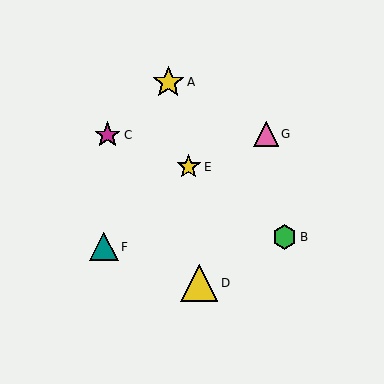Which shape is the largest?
The yellow triangle (labeled D) is the largest.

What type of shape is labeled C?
Shape C is a magenta star.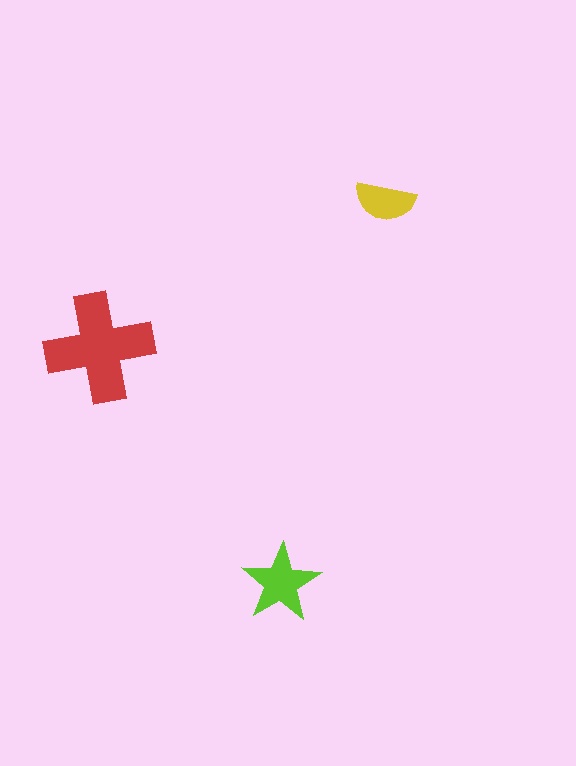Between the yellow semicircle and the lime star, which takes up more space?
The lime star.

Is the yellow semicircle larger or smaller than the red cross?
Smaller.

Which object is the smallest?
The yellow semicircle.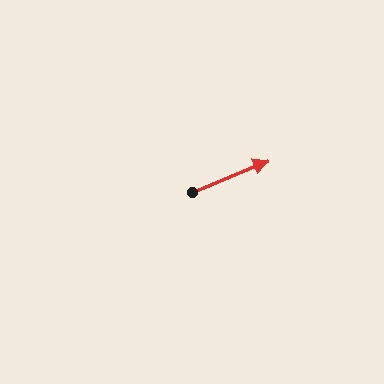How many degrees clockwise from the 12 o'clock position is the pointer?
Approximately 67 degrees.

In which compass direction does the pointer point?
Northeast.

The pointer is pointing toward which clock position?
Roughly 2 o'clock.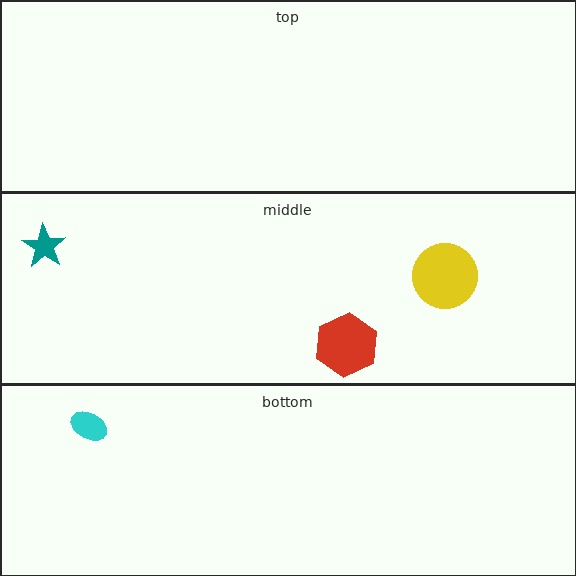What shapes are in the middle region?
The teal star, the red hexagon, the yellow circle.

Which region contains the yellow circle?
The middle region.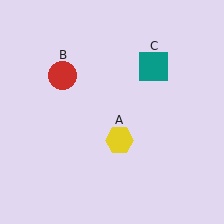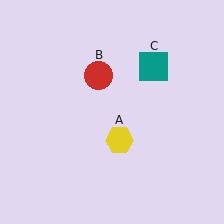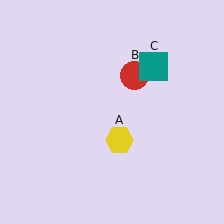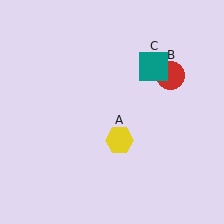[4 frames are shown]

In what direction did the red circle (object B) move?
The red circle (object B) moved right.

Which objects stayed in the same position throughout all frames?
Yellow hexagon (object A) and teal square (object C) remained stationary.